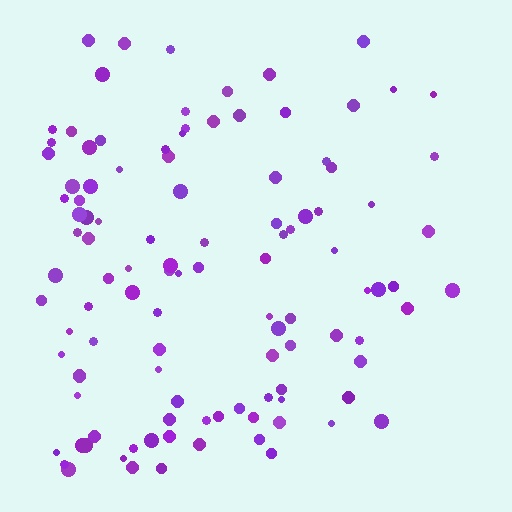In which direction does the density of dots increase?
From right to left, with the left side densest.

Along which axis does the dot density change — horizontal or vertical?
Horizontal.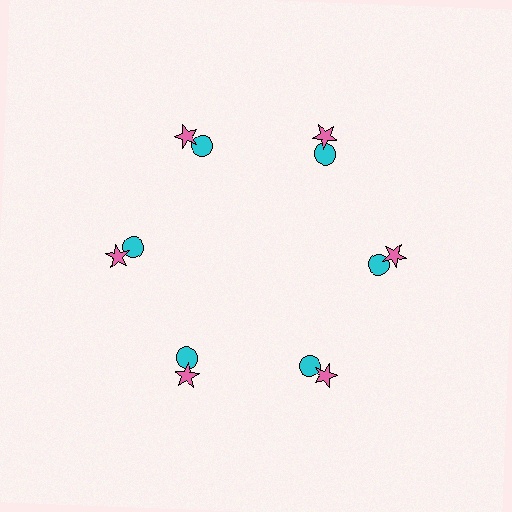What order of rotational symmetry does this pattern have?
This pattern has 6-fold rotational symmetry.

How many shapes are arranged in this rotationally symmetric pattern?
There are 12 shapes, arranged in 6 groups of 2.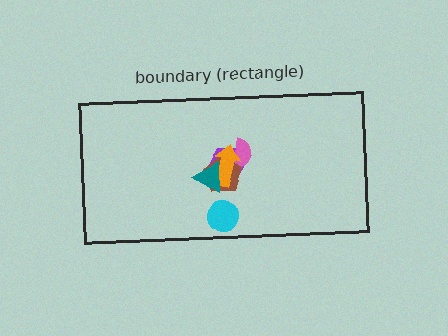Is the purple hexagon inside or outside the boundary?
Inside.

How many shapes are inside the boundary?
6 inside, 0 outside.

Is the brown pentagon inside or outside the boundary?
Inside.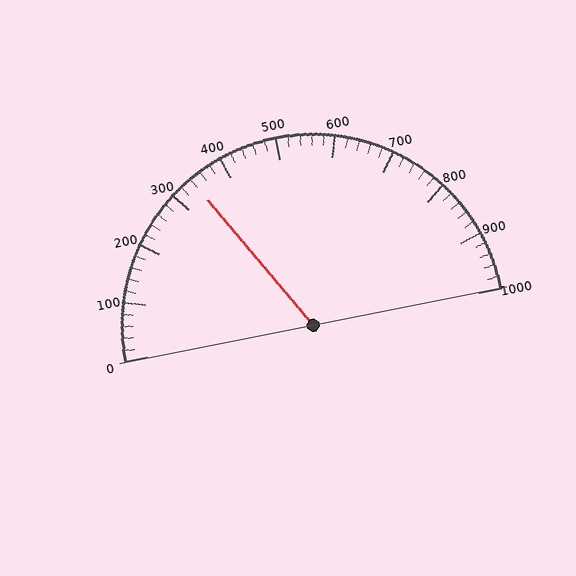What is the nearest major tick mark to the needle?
The nearest major tick mark is 300.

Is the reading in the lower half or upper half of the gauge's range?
The reading is in the lower half of the range (0 to 1000).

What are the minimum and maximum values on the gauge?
The gauge ranges from 0 to 1000.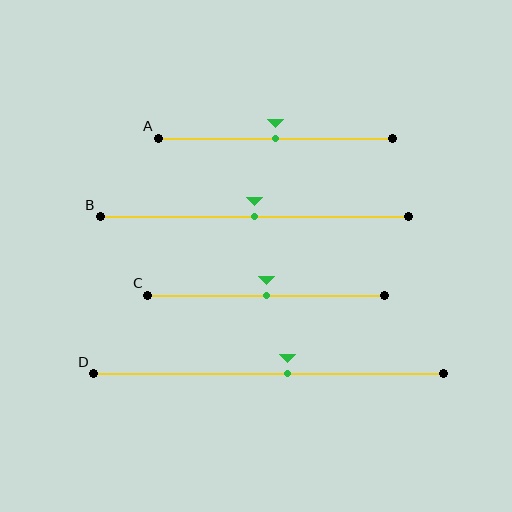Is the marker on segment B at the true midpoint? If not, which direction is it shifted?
Yes, the marker on segment B is at the true midpoint.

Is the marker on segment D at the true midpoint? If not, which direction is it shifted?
No, the marker on segment D is shifted to the right by about 6% of the segment length.